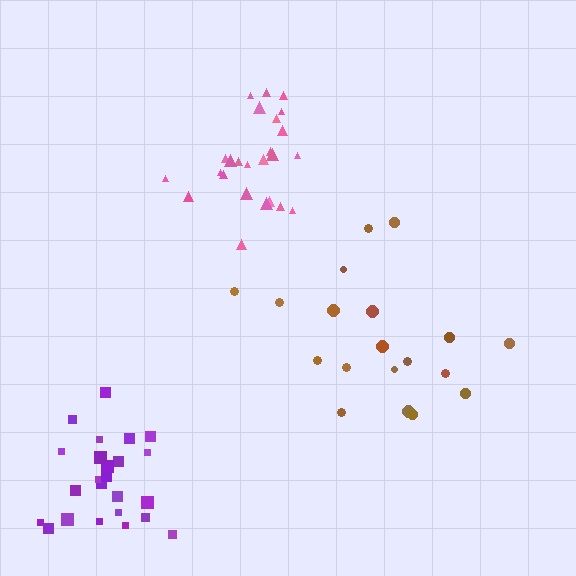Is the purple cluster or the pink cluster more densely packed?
Pink.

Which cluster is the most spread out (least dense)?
Brown.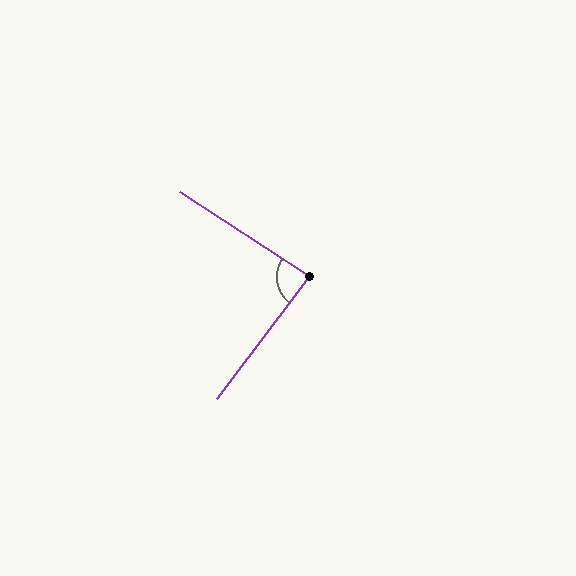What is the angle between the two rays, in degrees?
Approximately 86 degrees.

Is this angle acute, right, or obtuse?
It is approximately a right angle.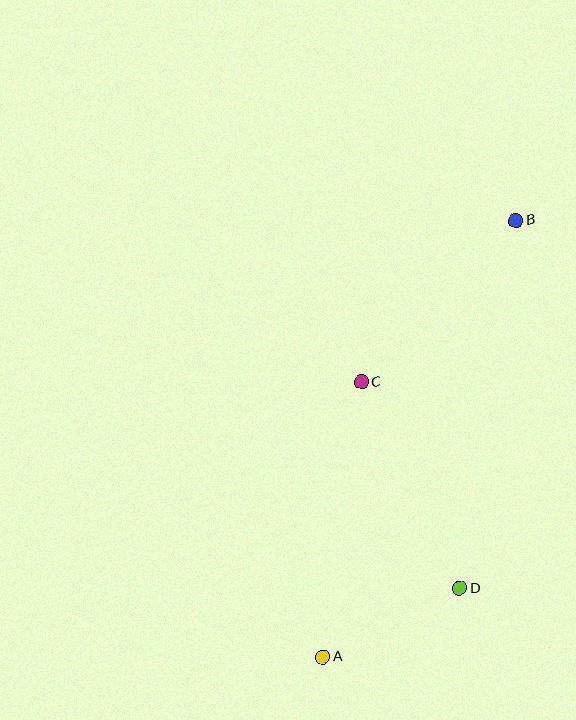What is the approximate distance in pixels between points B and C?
The distance between B and C is approximately 224 pixels.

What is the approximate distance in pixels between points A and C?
The distance between A and C is approximately 277 pixels.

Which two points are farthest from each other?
Points A and B are farthest from each other.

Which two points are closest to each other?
Points A and D are closest to each other.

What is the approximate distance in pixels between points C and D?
The distance between C and D is approximately 228 pixels.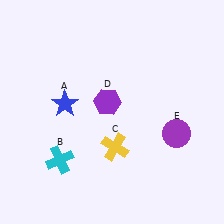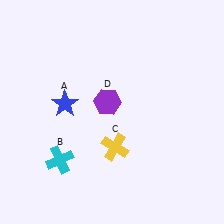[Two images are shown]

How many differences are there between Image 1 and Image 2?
There is 1 difference between the two images.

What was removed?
The purple circle (E) was removed in Image 2.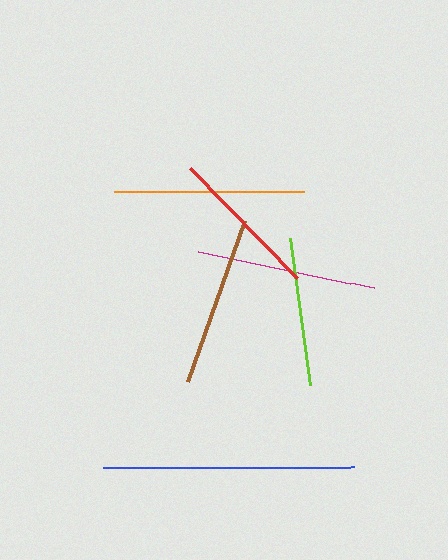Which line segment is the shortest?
The lime line is the shortest at approximately 148 pixels.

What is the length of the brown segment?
The brown segment is approximately 171 pixels long.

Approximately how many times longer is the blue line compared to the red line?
The blue line is approximately 1.6 times the length of the red line.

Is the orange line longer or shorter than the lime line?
The orange line is longer than the lime line.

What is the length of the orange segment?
The orange segment is approximately 190 pixels long.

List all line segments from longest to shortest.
From longest to shortest: blue, orange, magenta, brown, red, lime.